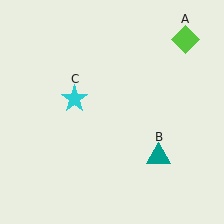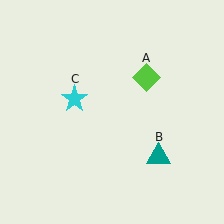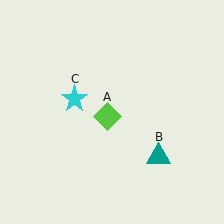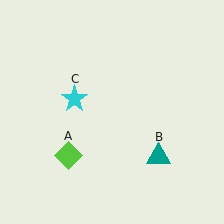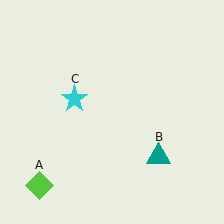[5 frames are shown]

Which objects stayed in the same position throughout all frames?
Teal triangle (object B) and cyan star (object C) remained stationary.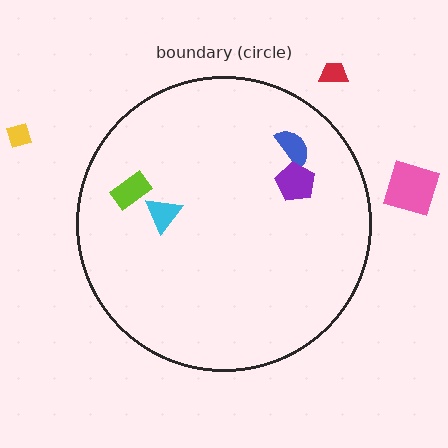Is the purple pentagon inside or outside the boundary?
Inside.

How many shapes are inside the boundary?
4 inside, 3 outside.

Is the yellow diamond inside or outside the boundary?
Outside.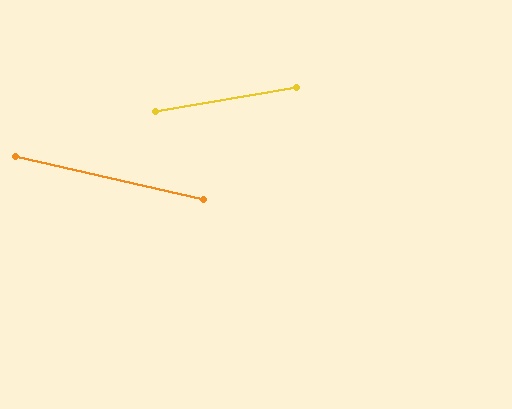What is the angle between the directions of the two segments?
Approximately 23 degrees.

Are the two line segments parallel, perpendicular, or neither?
Neither parallel nor perpendicular — they differ by about 23°.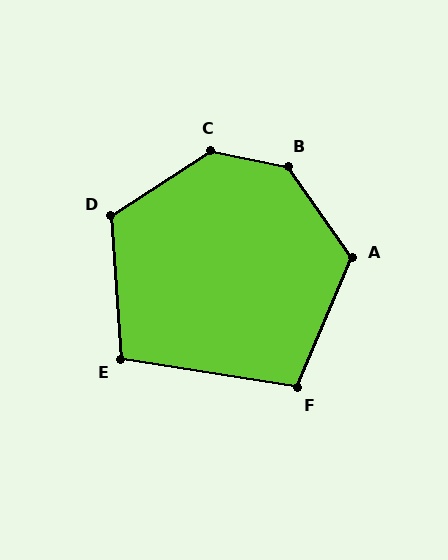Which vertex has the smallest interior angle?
E, at approximately 103 degrees.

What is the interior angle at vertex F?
Approximately 104 degrees (obtuse).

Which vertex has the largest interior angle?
B, at approximately 137 degrees.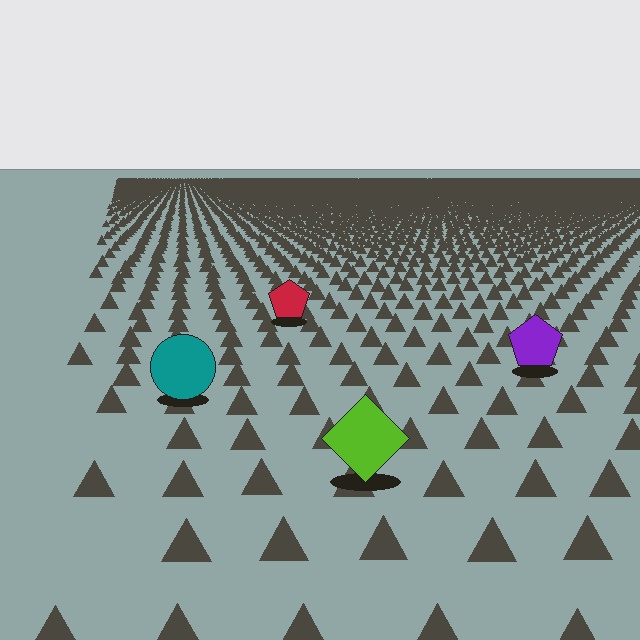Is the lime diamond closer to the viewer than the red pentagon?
Yes. The lime diamond is closer — you can tell from the texture gradient: the ground texture is coarser near it.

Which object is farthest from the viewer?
The red pentagon is farthest from the viewer. It appears smaller and the ground texture around it is denser.